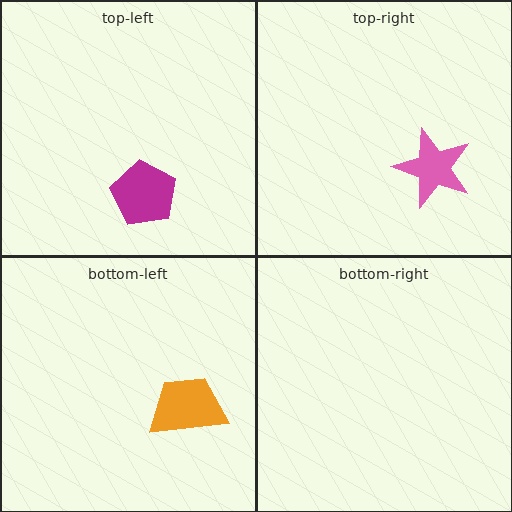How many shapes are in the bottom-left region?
1.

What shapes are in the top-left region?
The magenta pentagon.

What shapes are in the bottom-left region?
The orange trapezoid.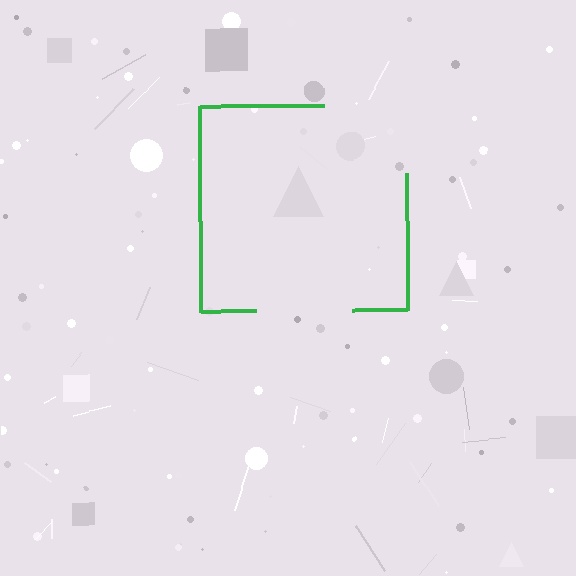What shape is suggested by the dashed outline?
The dashed outline suggests a square.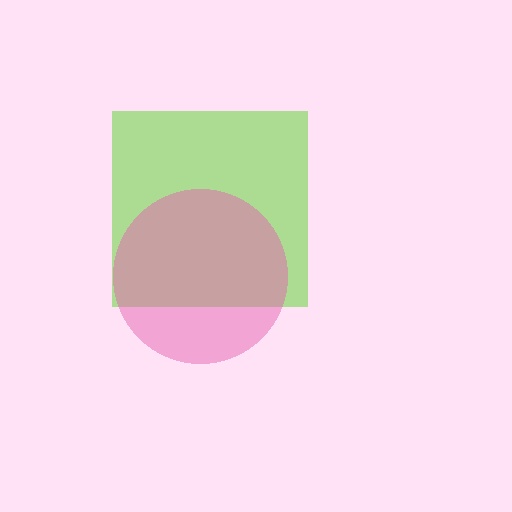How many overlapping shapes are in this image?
There are 2 overlapping shapes in the image.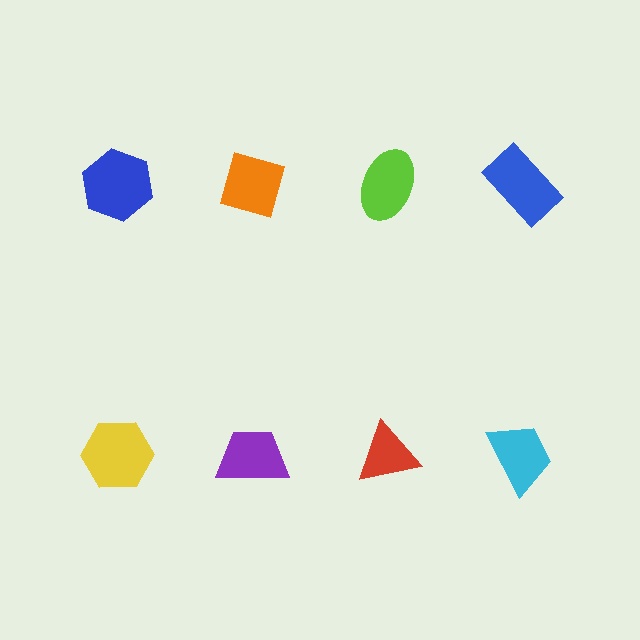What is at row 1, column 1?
A blue hexagon.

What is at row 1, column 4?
A blue rectangle.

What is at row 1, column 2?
An orange diamond.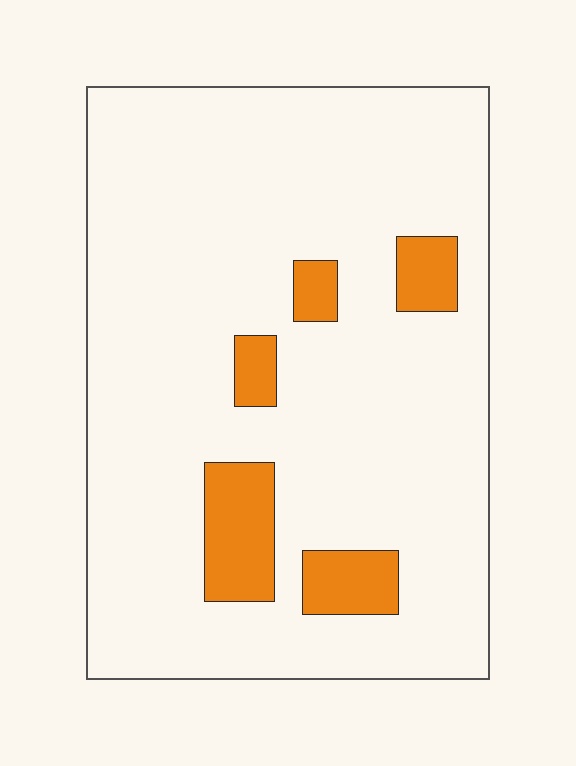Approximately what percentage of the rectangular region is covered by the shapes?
Approximately 10%.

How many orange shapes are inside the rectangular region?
5.